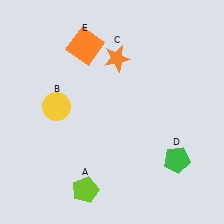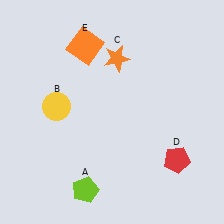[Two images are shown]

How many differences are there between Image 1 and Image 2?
There is 1 difference between the two images.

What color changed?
The pentagon (D) changed from green in Image 1 to red in Image 2.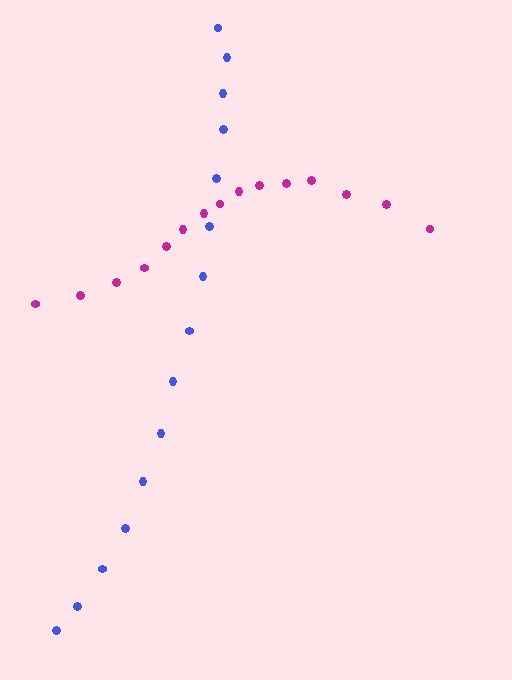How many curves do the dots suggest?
There are 2 distinct paths.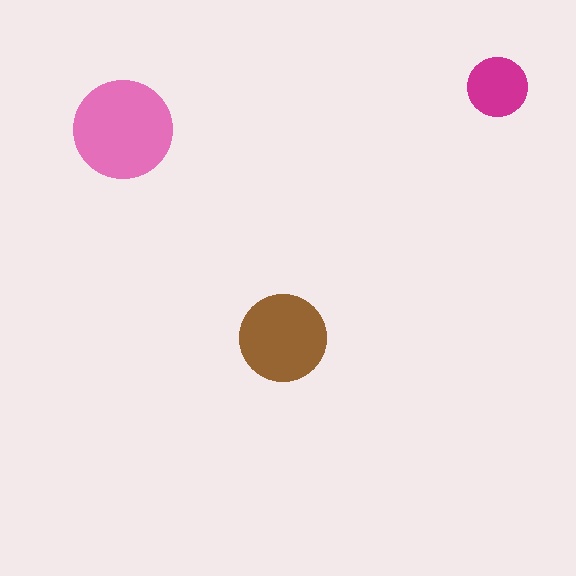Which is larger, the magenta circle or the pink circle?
The pink one.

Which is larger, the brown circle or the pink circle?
The pink one.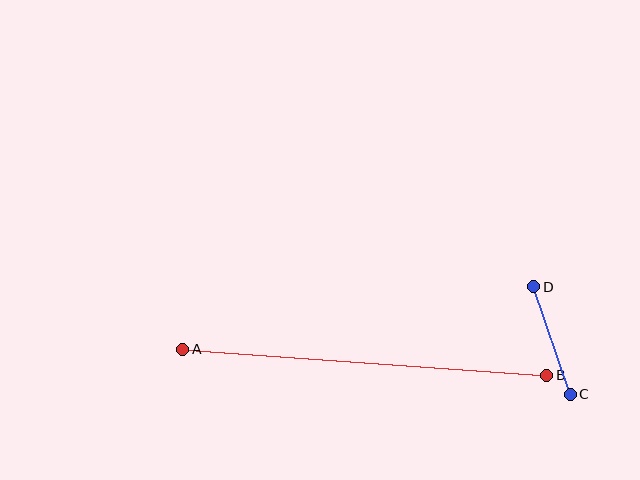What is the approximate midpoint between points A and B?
The midpoint is at approximately (365, 362) pixels.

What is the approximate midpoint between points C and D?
The midpoint is at approximately (552, 341) pixels.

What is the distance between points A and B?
The distance is approximately 365 pixels.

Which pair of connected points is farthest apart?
Points A and B are farthest apart.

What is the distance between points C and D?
The distance is approximately 114 pixels.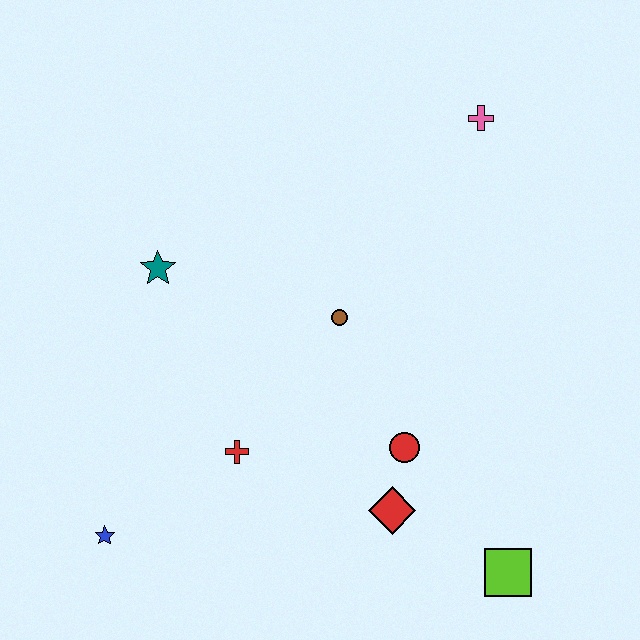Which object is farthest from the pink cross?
The blue star is farthest from the pink cross.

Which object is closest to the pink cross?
The brown circle is closest to the pink cross.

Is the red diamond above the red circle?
No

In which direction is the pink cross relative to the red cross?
The pink cross is above the red cross.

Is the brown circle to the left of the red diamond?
Yes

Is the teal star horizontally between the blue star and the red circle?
Yes